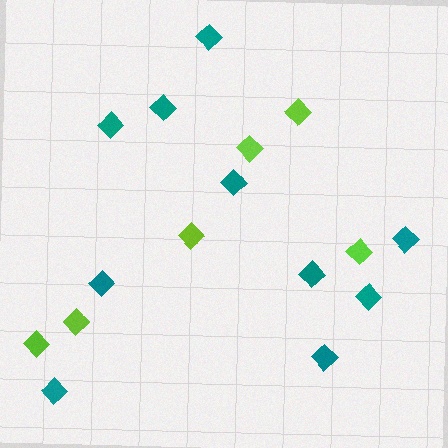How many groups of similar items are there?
There are 2 groups: one group of teal diamonds (10) and one group of lime diamonds (6).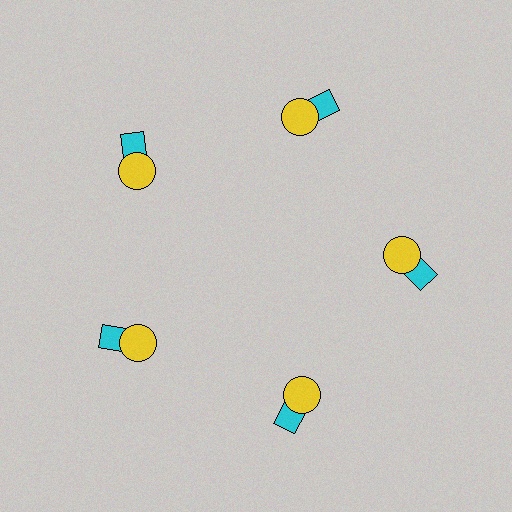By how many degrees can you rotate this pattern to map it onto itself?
The pattern maps onto itself every 72 degrees of rotation.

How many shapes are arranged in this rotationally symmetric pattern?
There are 10 shapes, arranged in 5 groups of 2.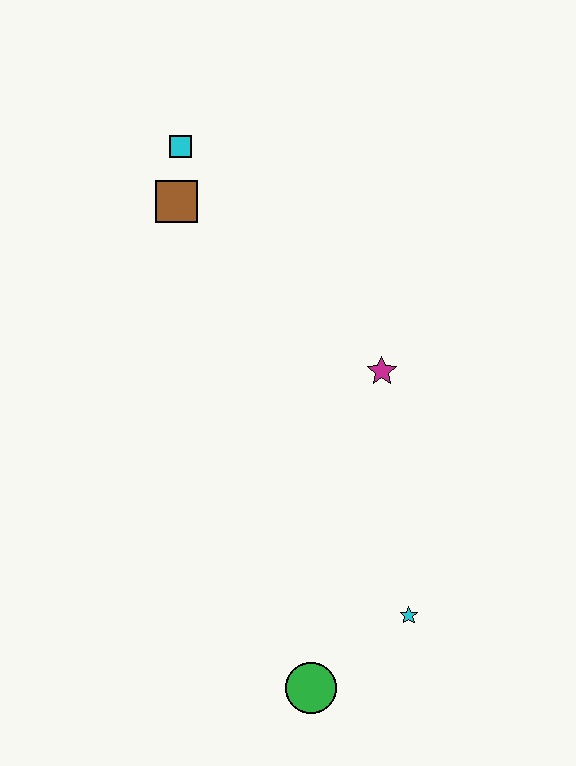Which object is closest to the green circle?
The cyan star is closest to the green circle.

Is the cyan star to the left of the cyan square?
No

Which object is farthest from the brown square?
The green circle is farthest from the brown square.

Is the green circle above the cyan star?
No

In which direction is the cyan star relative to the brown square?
The cyan star is below the brown square.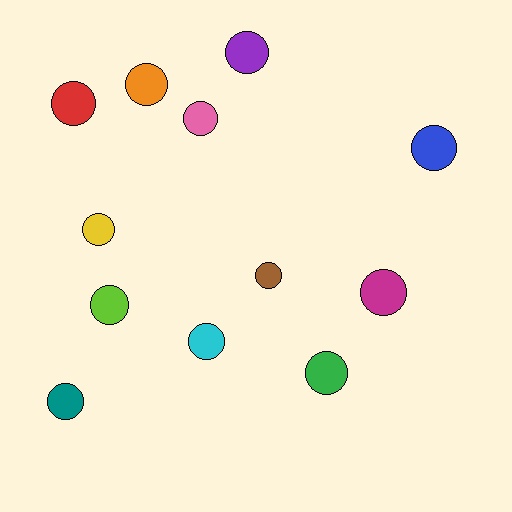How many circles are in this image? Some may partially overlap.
There are 12 circles.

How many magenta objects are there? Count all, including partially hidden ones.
There is 1 magenta object.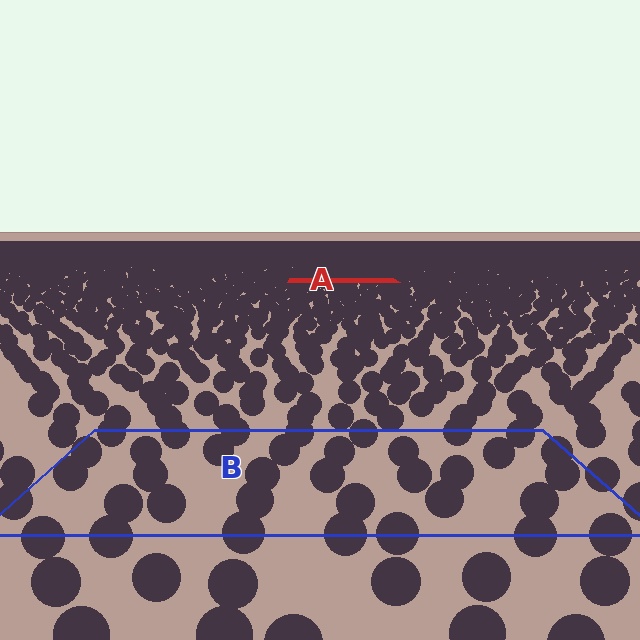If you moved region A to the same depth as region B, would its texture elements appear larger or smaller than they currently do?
They would appear larger. At a closer depth, the same texture elements are projected at a bigger on-screen size.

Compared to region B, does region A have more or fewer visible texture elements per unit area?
Region A has more texture elements per unit area — they are packed more densely because it is farther away.